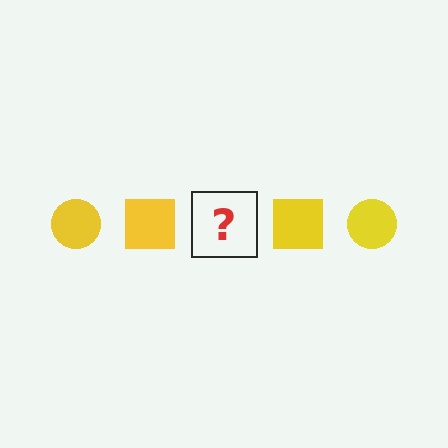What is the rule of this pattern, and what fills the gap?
The rule is that the pattern cycles through circle, square shapes in yellow. The gap should be filled with a yellow circle.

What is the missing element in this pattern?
The missing element is a yellow circle.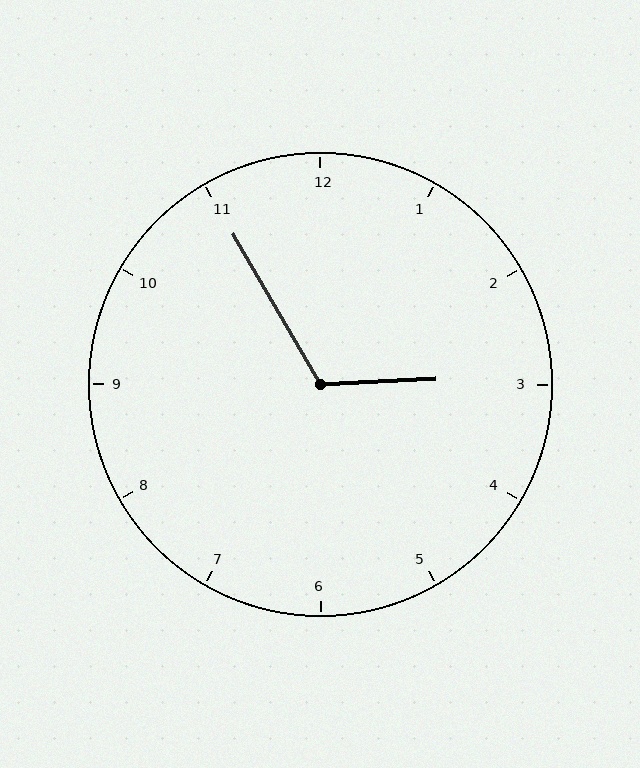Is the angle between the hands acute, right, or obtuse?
It is obtuse.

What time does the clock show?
2:55.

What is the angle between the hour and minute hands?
Approximately 118 degrees.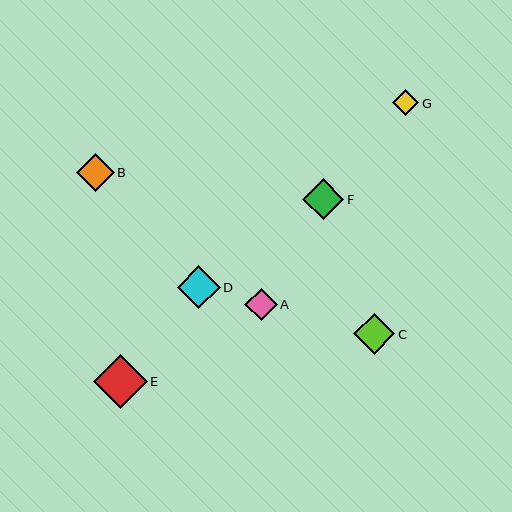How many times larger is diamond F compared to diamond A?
Diamond F is approximately 1.3 times the size of diamond A.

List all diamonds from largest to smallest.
From largest to smallest: E, D, F, C, B, A, G.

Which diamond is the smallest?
Diamond G is the smallest with a size of approximately 26 pixels.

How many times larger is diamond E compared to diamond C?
Diamond E is approximately 1.3 times the size of diamond C.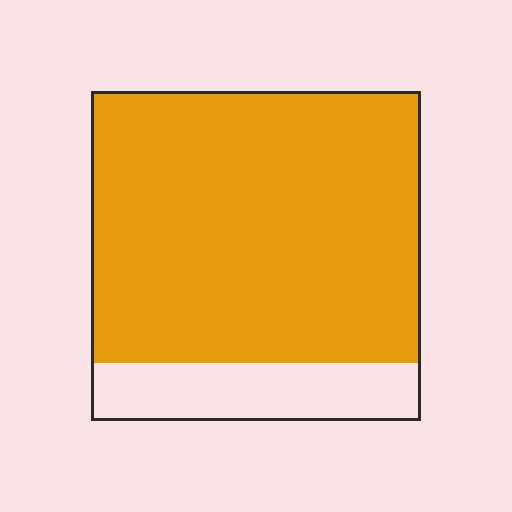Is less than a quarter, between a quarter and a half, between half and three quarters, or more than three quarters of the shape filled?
More than three quarters.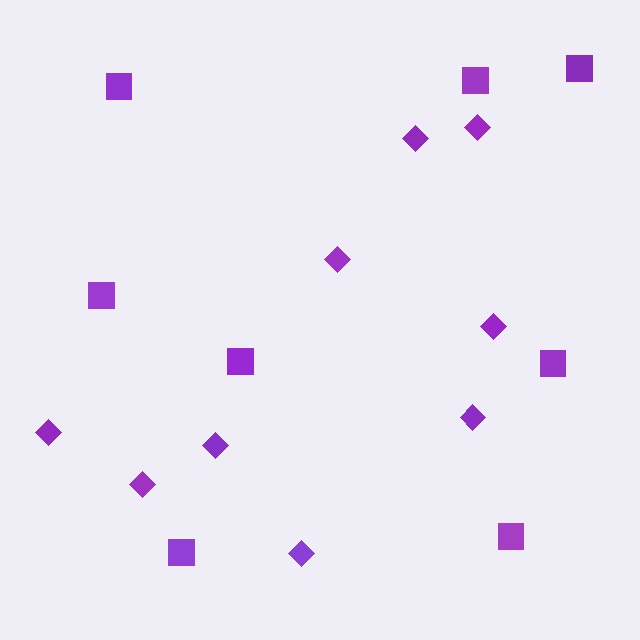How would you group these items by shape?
There are 2 groups: one group of diamonds (9) and one group of squares (8).